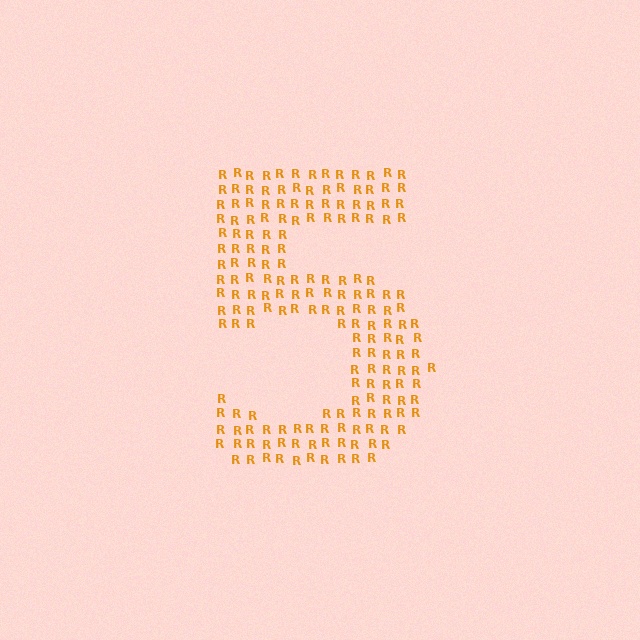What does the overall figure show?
The overall figure shows the digit 5.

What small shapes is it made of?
It is made of small letter R's.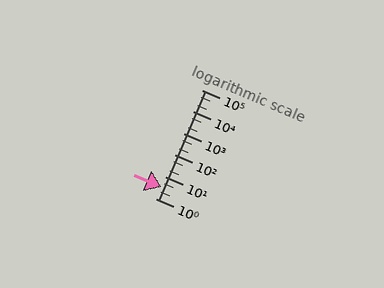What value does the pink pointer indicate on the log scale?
The pointer indicates approximately 3.5.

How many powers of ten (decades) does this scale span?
The scale spans 5 decades, from 1 to 100000.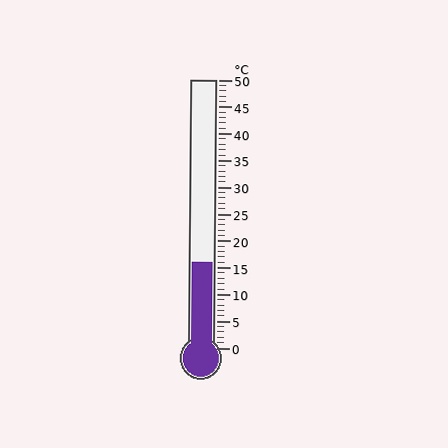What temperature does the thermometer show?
The thermometer shows approximately 16°C.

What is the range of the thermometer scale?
The thermometer scale ranges from 0°C to 50°C.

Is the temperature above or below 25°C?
The temperature is below 25°C.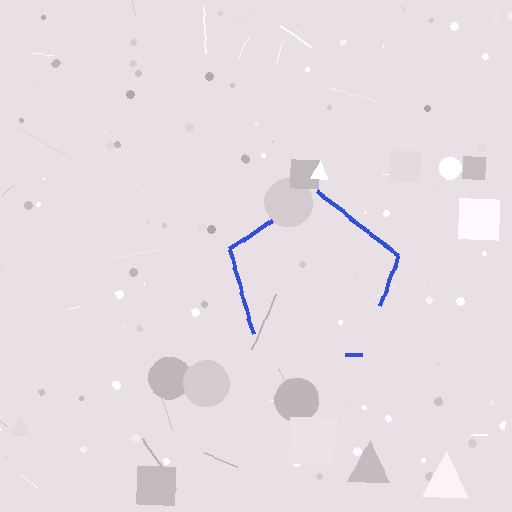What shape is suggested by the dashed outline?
The dashed outline suggests a pentagon.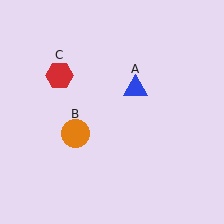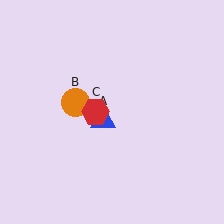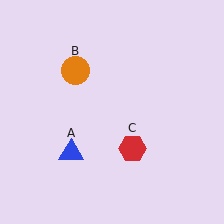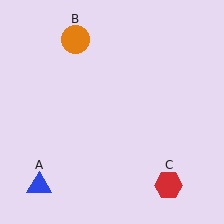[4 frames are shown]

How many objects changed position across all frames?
3 objects changed position: blue triangle (object A), orange circle (object B), red hexagon (object C).